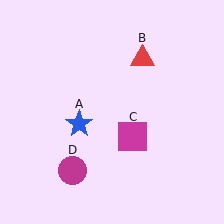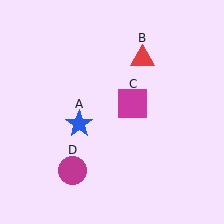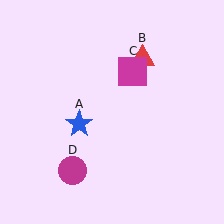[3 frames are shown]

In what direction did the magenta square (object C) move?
The magenta square (object C) moved up.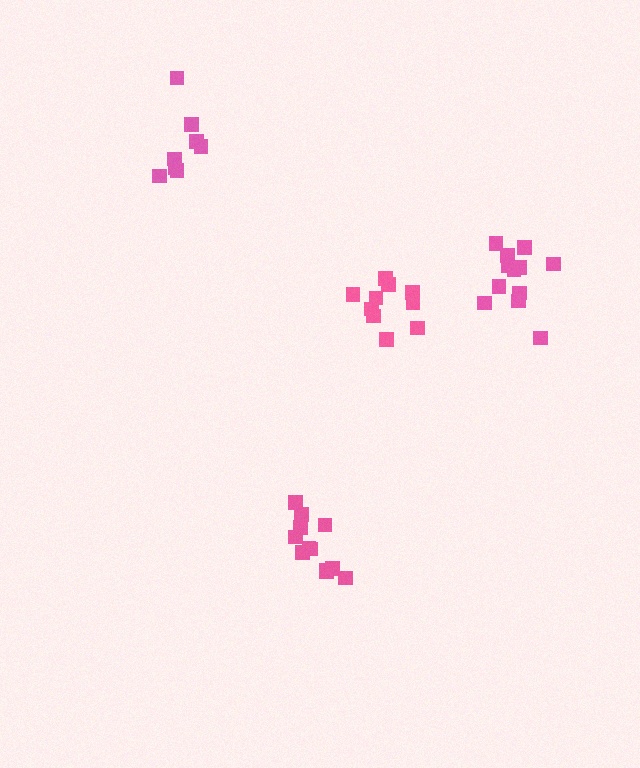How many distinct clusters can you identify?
There are 4 distinct clusters.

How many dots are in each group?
Group 1: 11 dots, Group 2: 12 dots, Group 3: 8 dots, Group 4: 12 dots (43 total).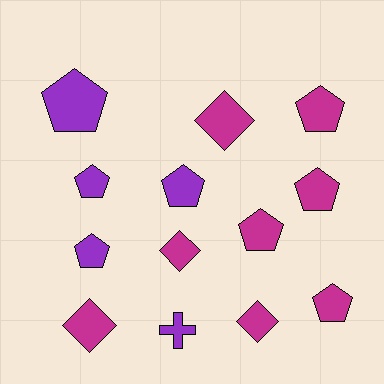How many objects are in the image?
There are 13 objects.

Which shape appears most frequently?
Pentagon, with 8 objects.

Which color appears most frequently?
Magenta, with 8 objects.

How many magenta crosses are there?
There are no magenta crosses.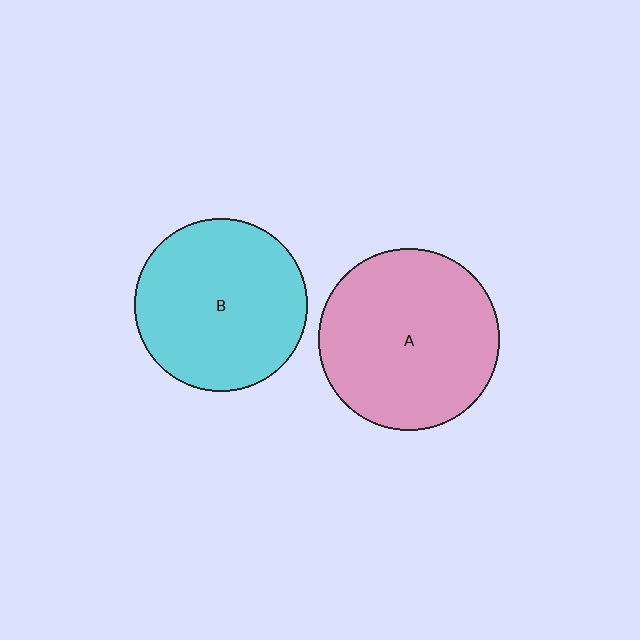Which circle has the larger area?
Circle A (pink).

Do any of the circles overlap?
No, none of the circles overlap.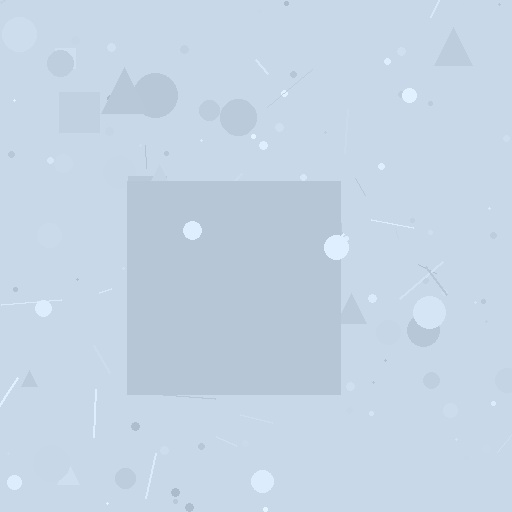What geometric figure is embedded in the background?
A square is embedded in the background.